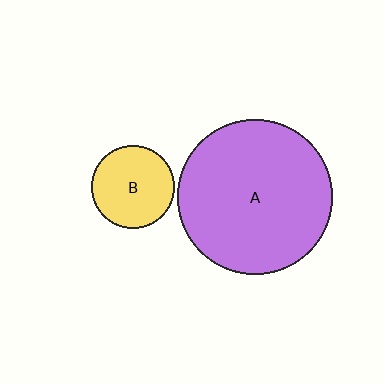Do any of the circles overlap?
No, none of the circles overlap.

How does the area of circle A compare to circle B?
Approximately 3.5 times.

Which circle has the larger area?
Circle A (purple).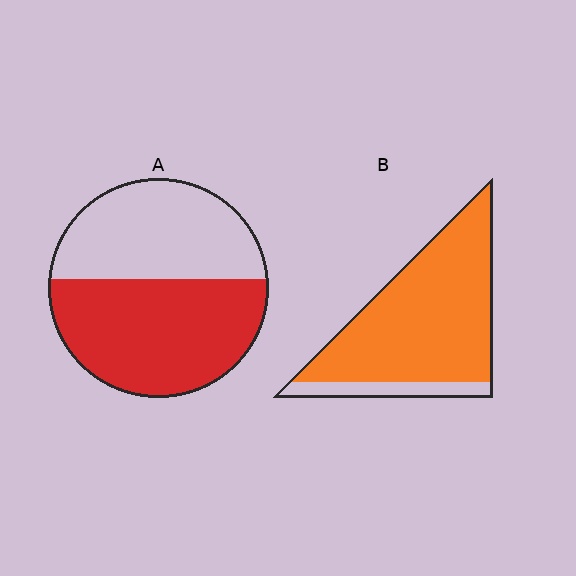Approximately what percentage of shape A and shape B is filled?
A is approximately 55% and B is approximately 85%.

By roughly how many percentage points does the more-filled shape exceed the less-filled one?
By roughly 30 percentage points (B over A).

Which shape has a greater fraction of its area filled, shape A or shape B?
Shape B.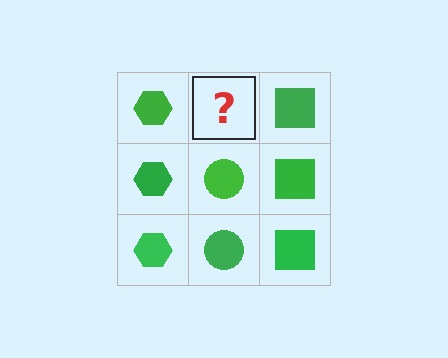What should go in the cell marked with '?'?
The missing cell should contain a green circle.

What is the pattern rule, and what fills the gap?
The rule is that each column has a consistent shape. The gap should be filled with a green circle.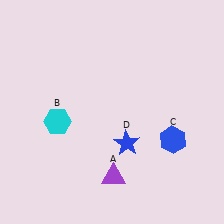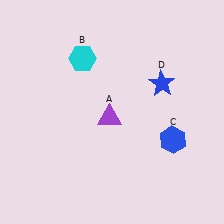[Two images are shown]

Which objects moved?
The objects that moved are: the purple triangle (A), the cyan hexagon (B), the blue star (D).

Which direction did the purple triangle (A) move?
The purple triangle (A) moved up.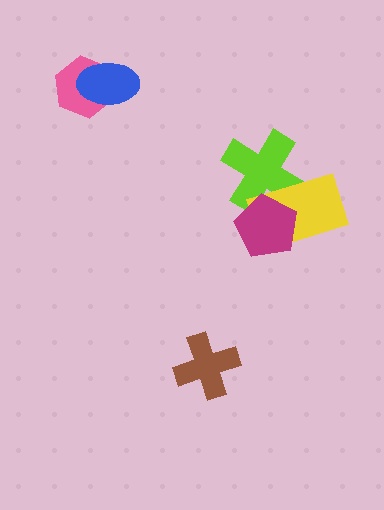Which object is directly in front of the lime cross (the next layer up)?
The yellow rectangle is directly in front of the lime cross.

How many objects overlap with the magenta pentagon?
2 objects overlap with the magenta pentagon.